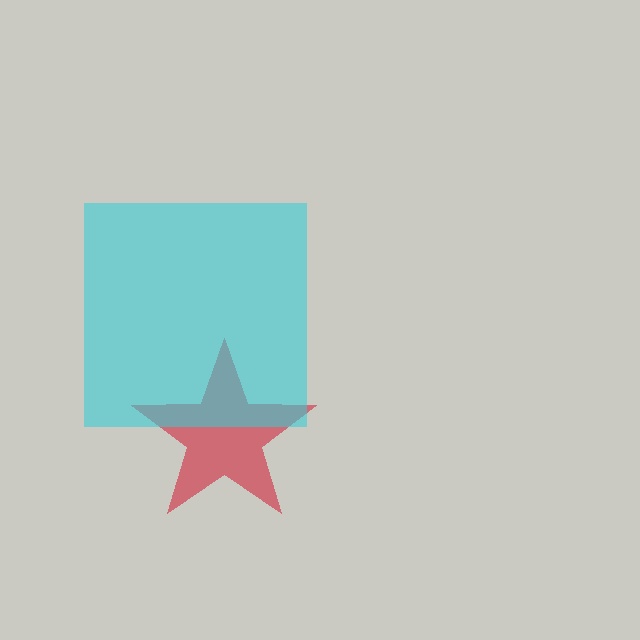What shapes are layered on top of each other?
The layered shapes are: a red star, a cyan square.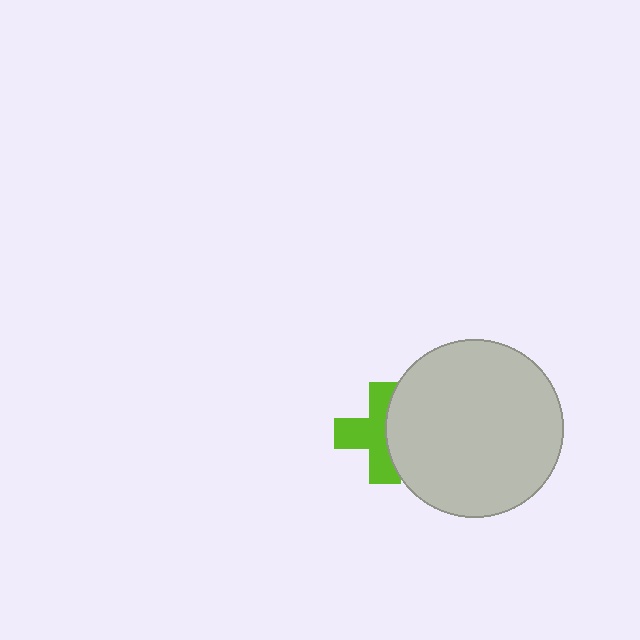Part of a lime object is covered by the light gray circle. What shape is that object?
It is a cross.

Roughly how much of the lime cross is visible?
About half of it is visible (roughly 59%).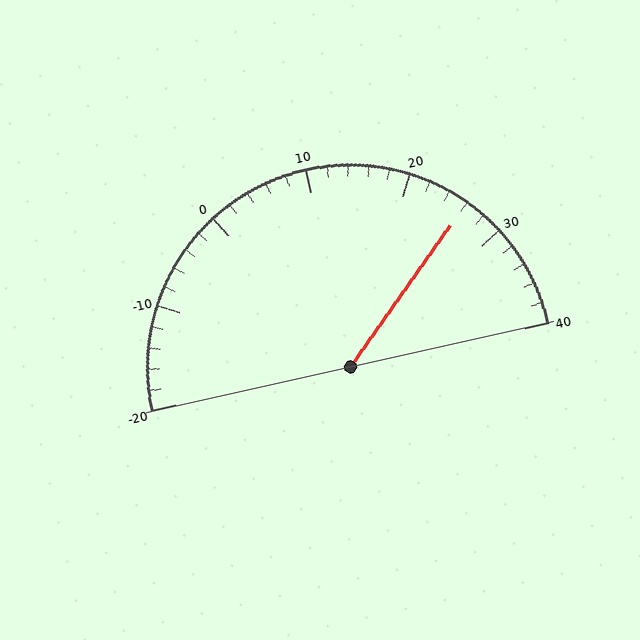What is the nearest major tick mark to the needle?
The nearest major tick mark is 30.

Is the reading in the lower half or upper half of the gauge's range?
The reading is in the upper half of the range (-20 to 40).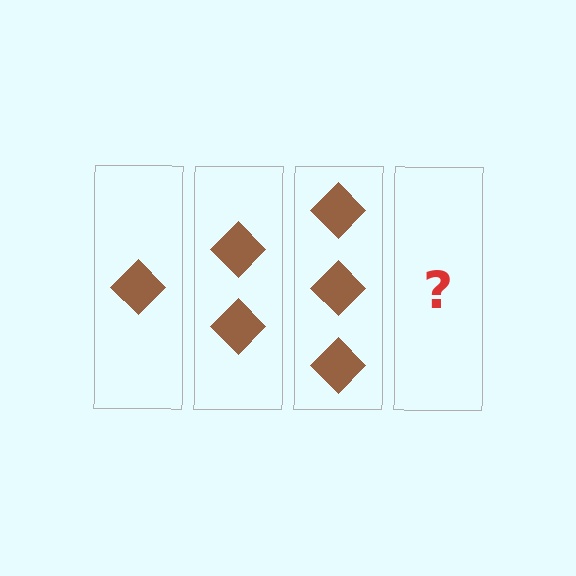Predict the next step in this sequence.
The next step is 4 diamonds.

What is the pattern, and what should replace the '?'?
The pattern is that each step adds one more diamond. The '?' should be 4 diamonds.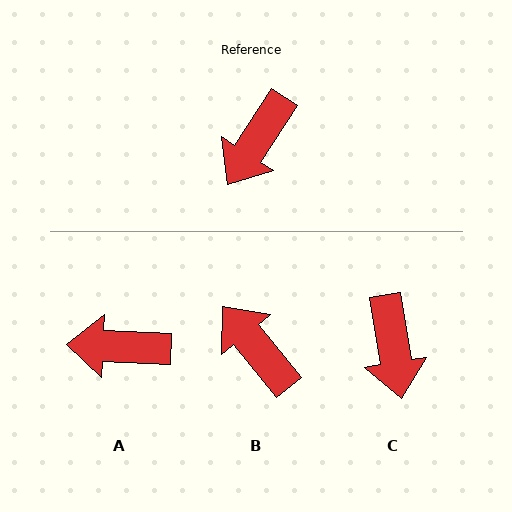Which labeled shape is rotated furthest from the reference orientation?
B, about 108 degrees away.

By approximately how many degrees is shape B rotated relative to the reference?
Approximately 108 degrees clockwise.